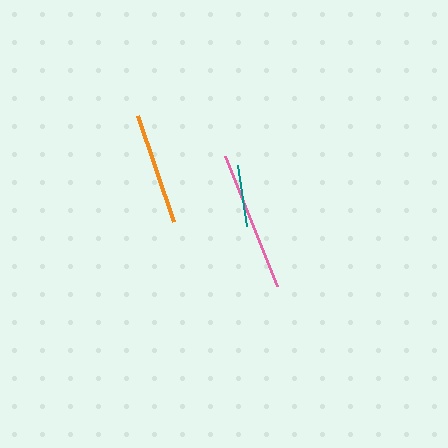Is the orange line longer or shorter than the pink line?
The pink line is longer than the orange line.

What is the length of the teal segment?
The teal segment is approximately 62 pixels long.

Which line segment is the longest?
The pink line is the longest at approximately 140 pixels.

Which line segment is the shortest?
The teal line is the shortest at approximately 62 pixels.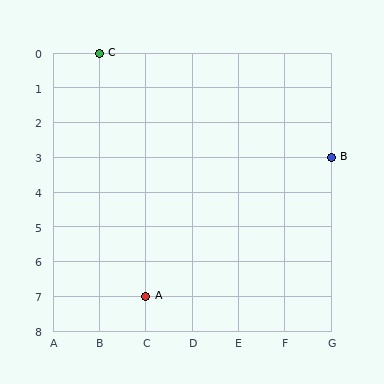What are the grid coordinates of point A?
Point A is at grid coordinates (C, 7).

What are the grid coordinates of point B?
Point B is at grid coordinates (G, 3).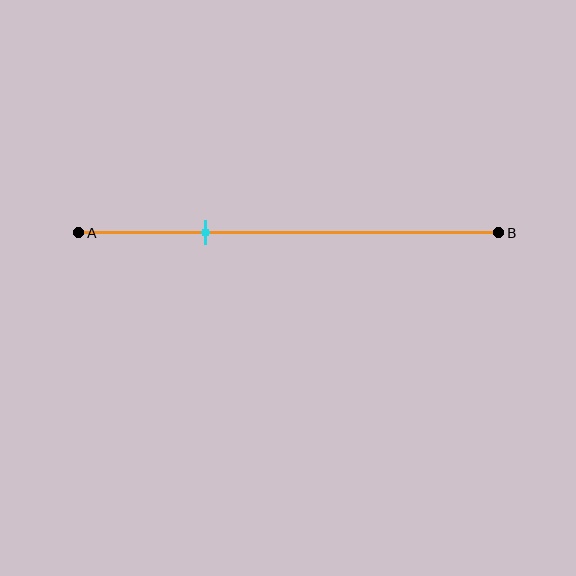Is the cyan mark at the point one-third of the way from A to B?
Yes, the mark is approximately at the one-third point.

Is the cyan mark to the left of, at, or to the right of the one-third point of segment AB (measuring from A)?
The cyan mark is approximately at the one-third point of segment AB.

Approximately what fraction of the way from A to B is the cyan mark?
The cyan mark is approximately 30% of the way from A to B.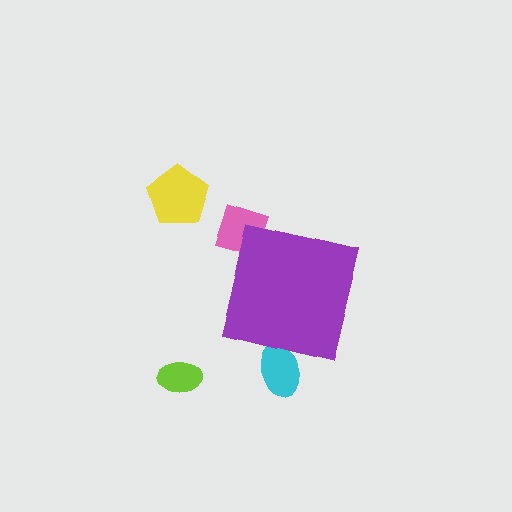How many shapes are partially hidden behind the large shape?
2 shapes are partially hidden.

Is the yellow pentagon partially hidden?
No, the yellow pentagon is fully visible.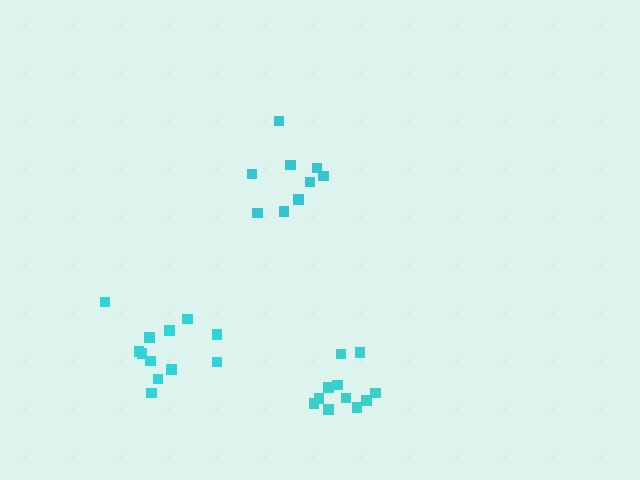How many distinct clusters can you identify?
There are 3 distinct clusters.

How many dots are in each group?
Group 1: 12 dots, Group 2: 9 dots, Group 3: 11 dots (32 total).